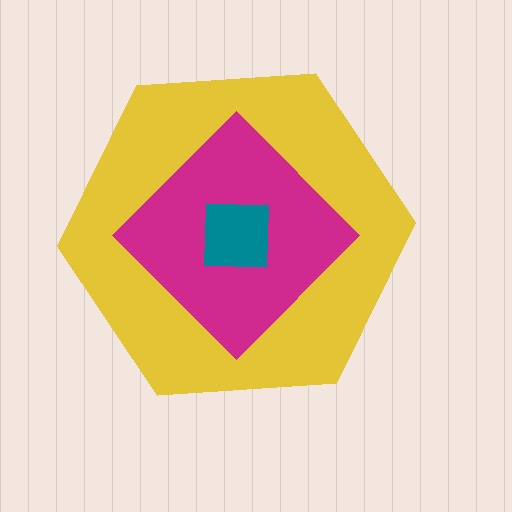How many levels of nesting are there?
3.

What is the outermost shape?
The yellow hexagon.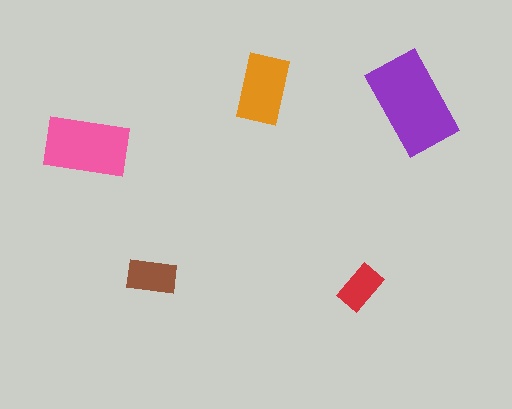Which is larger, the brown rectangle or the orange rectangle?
The orange one.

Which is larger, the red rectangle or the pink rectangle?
The pink one.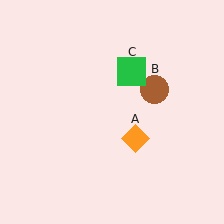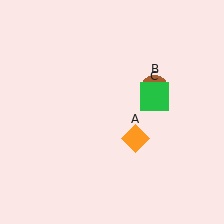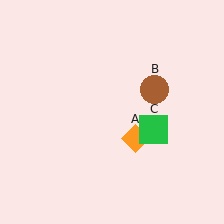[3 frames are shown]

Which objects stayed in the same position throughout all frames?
Orange diamond (object A) and brown circle (object B) remained stationary.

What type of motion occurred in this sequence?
The green square (object C) rotated clockwise around the center of the scene.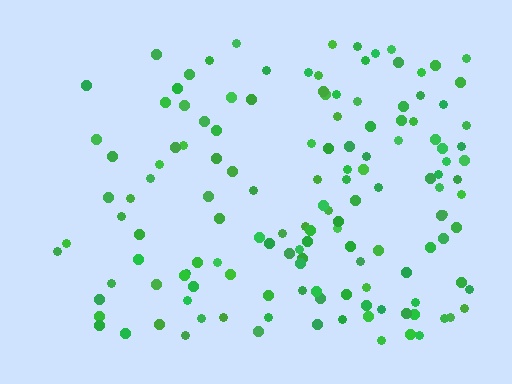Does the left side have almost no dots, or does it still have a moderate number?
Still a moderate number, just noticeably fewer than the right.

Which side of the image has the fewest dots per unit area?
The left.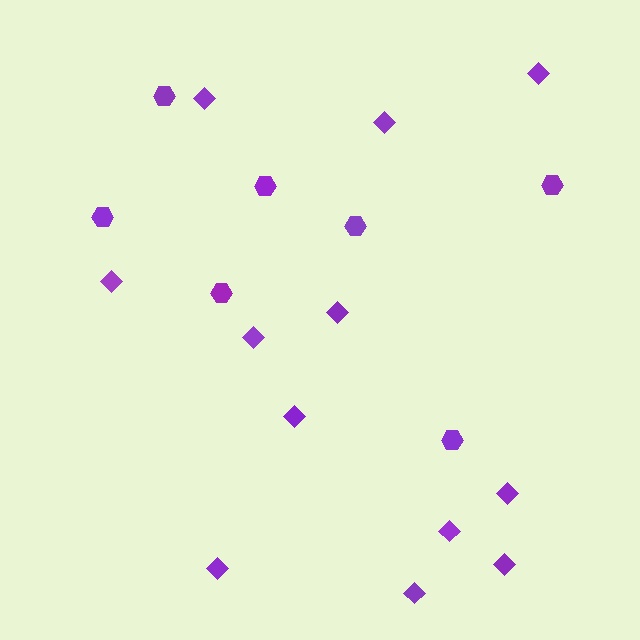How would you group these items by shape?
There are 2 groups: one group of hexagons (7) and one group of diamonds (12).